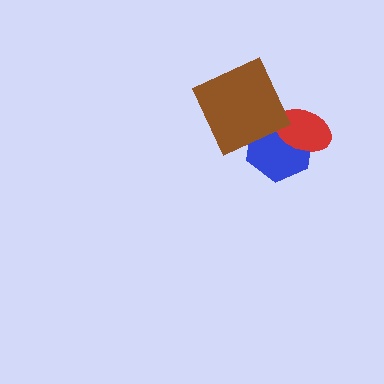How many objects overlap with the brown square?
1 object overlaps with the brown square.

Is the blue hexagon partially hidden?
Yes, it is partially covered by another shape.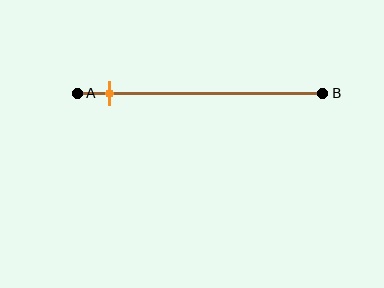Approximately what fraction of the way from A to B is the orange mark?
The orange mark is approximately 15% of the way from A to B.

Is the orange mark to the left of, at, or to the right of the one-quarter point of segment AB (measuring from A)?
The orange mark is to the left of the one-quarter point of segment AB.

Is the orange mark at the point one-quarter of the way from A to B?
No, the mark is at about 15% from A, not at the 25% one-quarter point.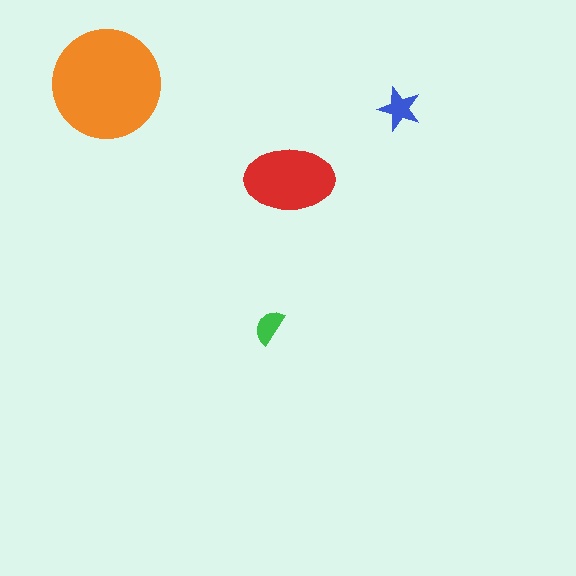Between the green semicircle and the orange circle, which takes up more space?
The orange circle.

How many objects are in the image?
There are 4 objects in the image.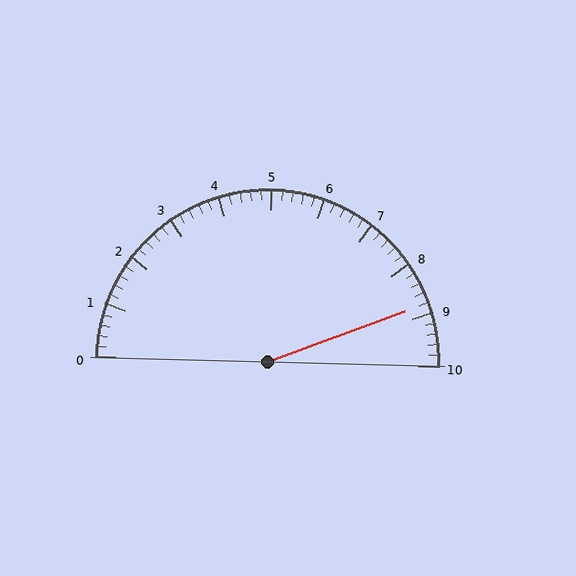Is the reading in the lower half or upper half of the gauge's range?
The reading is in the upper half of the range (0 to 10).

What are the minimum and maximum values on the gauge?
The gauge ranges from 0 to 10.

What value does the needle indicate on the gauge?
The needle indicates approximately 8.8.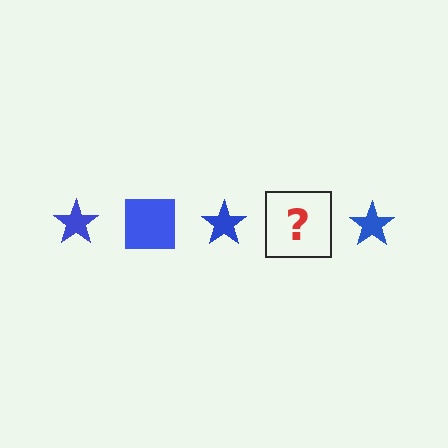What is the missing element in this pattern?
The missing element is a blue square.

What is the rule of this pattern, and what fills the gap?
The rule is that the pattern cycles through star, square shapes in blue. The gap should be filled with a blue square.